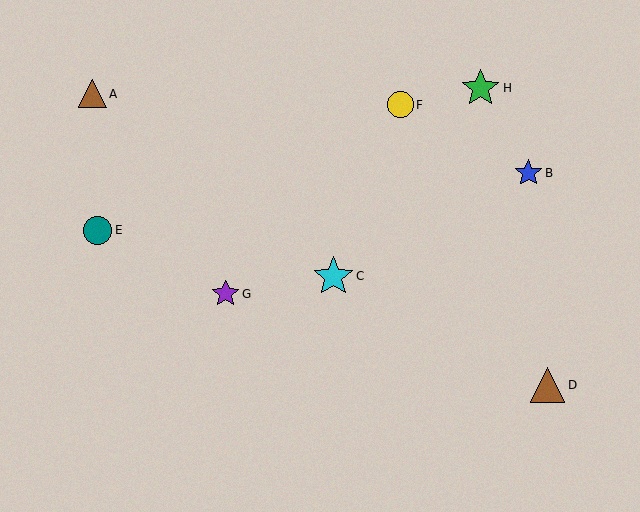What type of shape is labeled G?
Shape G is a purple star.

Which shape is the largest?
The cyan star (labeled C) is the largest.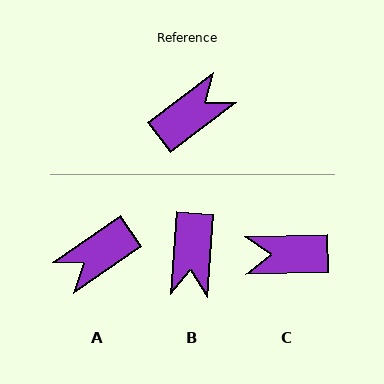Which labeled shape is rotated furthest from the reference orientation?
A, about 177 degrees away.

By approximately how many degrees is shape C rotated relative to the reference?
Approximately 144 degrees counter-clockwise.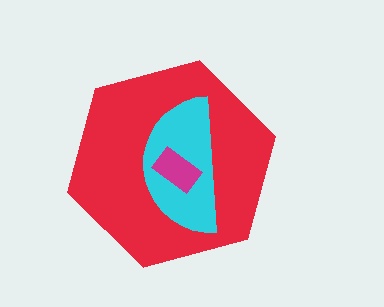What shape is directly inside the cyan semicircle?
The magenta rectangle.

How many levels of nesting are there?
3.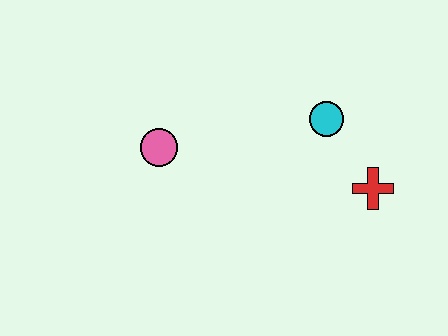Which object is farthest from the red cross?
The pink circle is farthest from the red cross.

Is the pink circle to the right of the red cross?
No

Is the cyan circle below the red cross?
No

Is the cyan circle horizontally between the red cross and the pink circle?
Yes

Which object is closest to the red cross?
The cyan circle is closest to the red cross.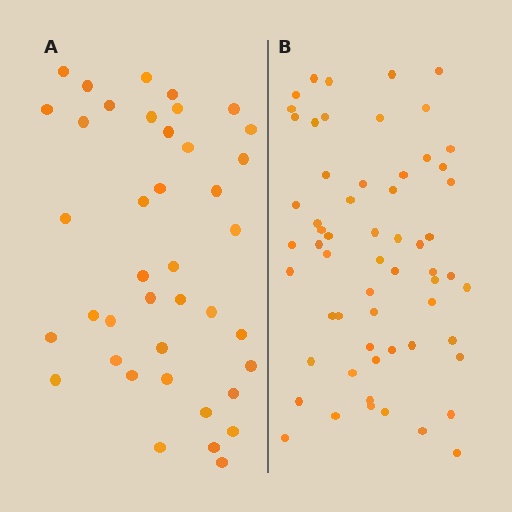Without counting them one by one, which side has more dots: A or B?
Region B (the right region) has more dots.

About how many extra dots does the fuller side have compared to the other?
Region B has approximately 20 more dots than region A.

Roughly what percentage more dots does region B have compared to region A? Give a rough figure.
About 50% more.